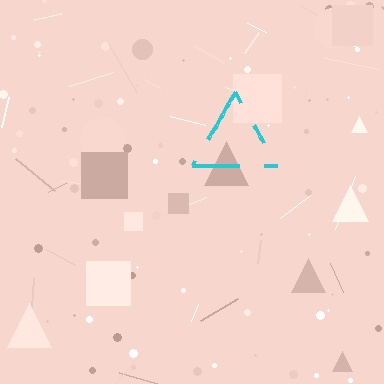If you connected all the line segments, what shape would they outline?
They would outline a triangle.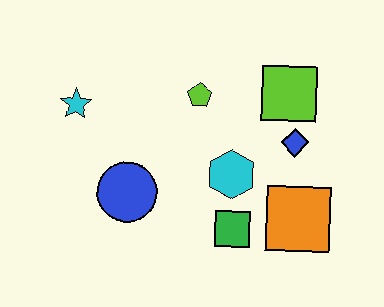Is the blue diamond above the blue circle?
Yes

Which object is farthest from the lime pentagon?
The orange square is farthest from the lime pentagon.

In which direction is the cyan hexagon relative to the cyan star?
The cyan hexagon is to the right of the cyan star.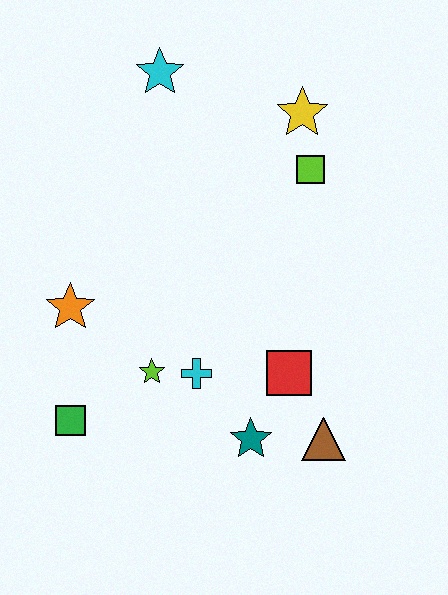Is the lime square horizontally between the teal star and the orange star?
No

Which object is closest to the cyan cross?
The lime star is closest to the cyan cross.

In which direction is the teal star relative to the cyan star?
The teal star is below the cyan star.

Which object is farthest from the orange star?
The yellow star is farthest from the orange star.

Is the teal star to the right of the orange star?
Yes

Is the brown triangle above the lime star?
No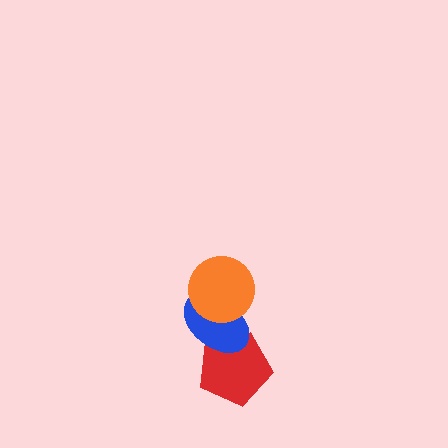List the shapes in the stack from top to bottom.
From top to bottom: the orange circle, the blue ellipse, the red pentagon.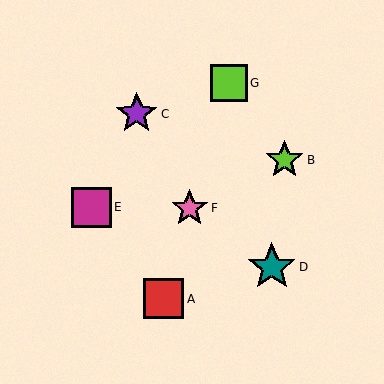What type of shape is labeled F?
Shape F is a pink star.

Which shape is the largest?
The teal star (labeled D) is the largest.